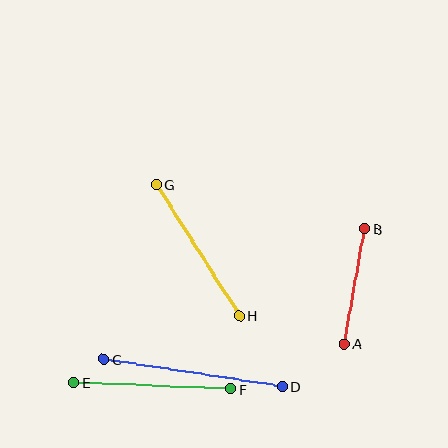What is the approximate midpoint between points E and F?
The midpoint is at approximately (152, 386) pixels.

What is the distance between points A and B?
The distance is approximately 117 pixels.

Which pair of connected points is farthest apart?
Points C and D are farthest apart.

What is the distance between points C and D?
The distance is approximately 181 pixels.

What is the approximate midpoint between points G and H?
The midpoint is at approximately (198, 250) pixels.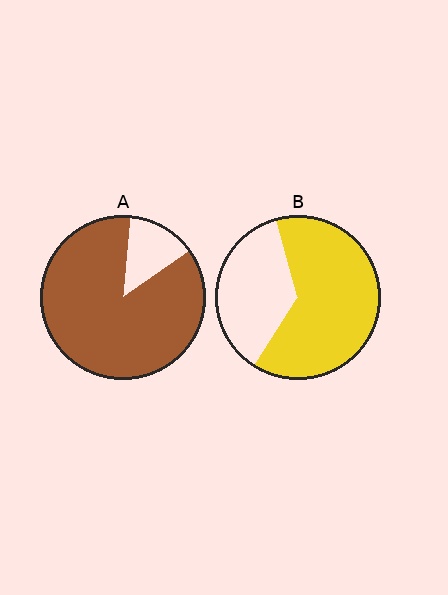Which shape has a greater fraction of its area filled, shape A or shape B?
Shape A.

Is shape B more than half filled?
Yes.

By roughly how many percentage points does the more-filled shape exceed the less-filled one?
By roughly 25 percentage points (A over B).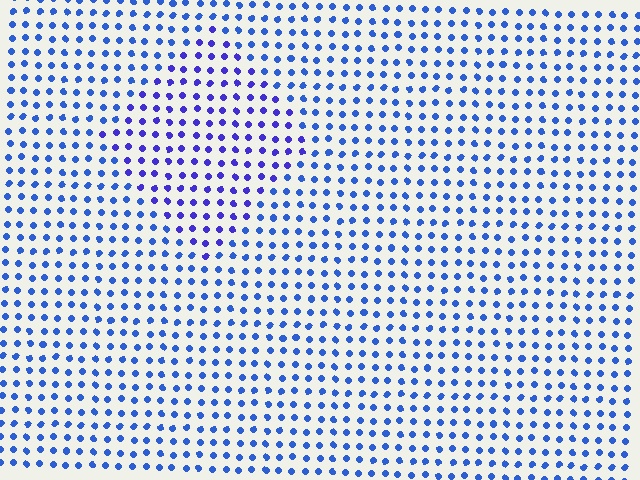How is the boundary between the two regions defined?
The boundary is defined purely by a slight shift in hue (about 26 degrees). Spacing, size, and orientation are identical on both sides.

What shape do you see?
I see a diamond.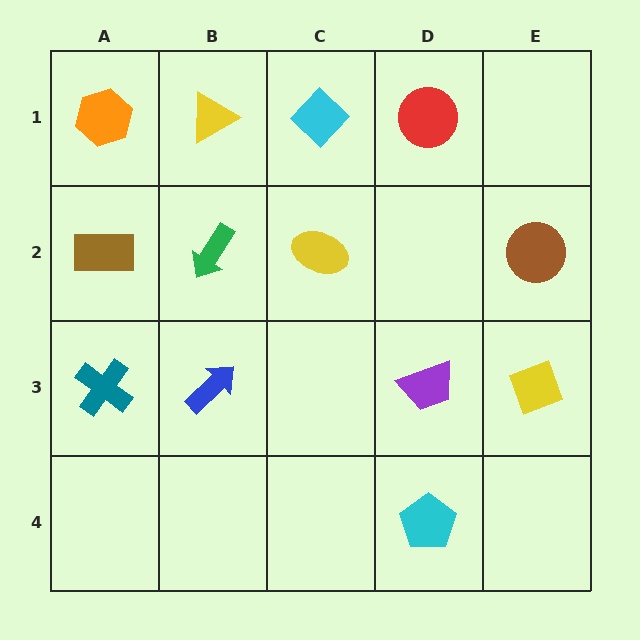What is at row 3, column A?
A teal cross.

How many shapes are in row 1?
4 shapes.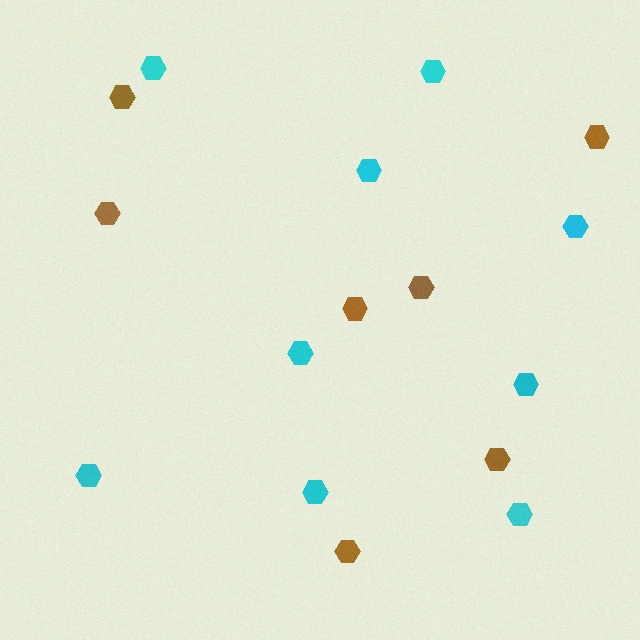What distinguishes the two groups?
There are 2 groups: one group of brown hexagons (7) and one group of cyan hexagons (9).